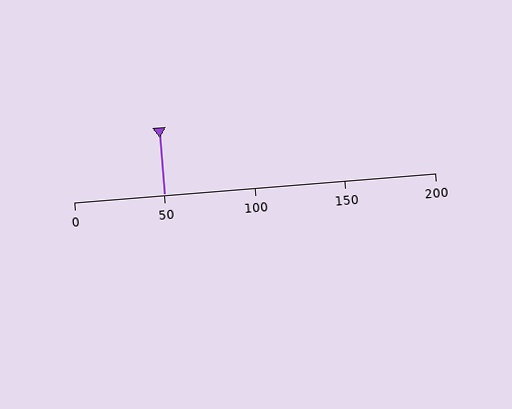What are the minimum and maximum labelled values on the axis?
The axis runs from 0 to 200.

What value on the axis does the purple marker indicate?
The marker indicates approximately 50.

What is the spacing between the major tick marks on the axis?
The major ticks are spaced 50 apart.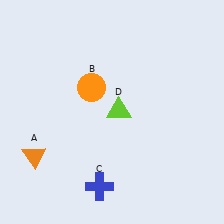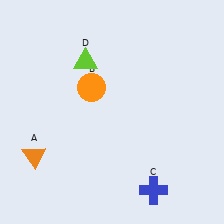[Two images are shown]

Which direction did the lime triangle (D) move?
The lime triangle (D) moved up.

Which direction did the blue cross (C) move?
The blue cross (C) moved right.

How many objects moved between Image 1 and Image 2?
2 objects moved between the two images.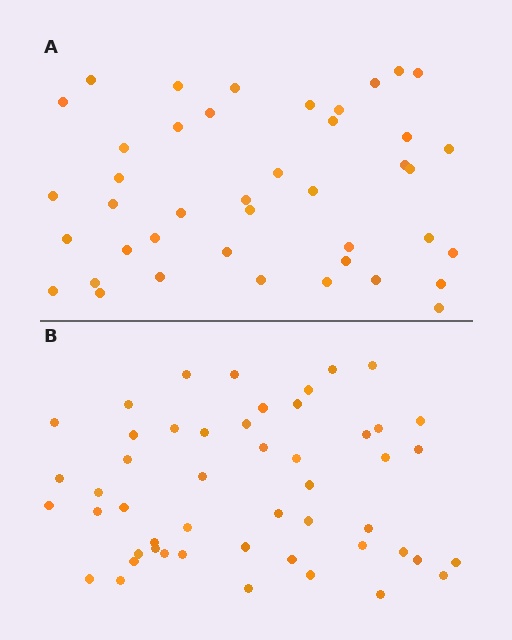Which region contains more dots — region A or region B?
Region B (the bottom region) has more dots.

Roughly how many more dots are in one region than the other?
Region B has roughly 8 or so more dots than region A.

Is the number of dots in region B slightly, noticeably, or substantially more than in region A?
Region B has only slightly more — the two regions are fairly close. The ratio is roughly 1.2 to 1.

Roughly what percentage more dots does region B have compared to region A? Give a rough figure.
About 20% more.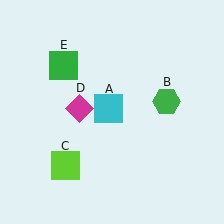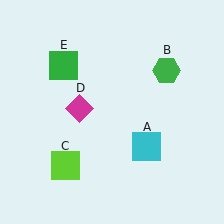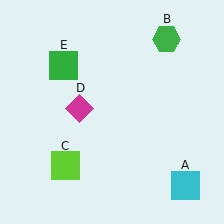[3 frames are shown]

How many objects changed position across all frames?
2 objects changed position: cyan square (object A), green hexagon (object B).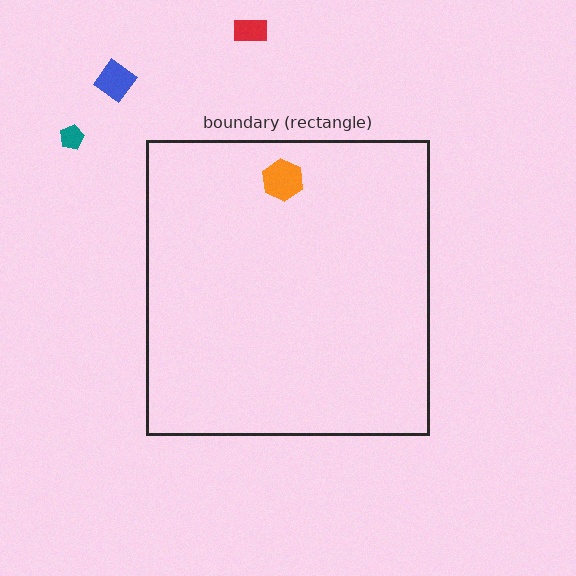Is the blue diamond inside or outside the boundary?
Outside.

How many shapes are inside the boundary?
1 inside, 3 outside.